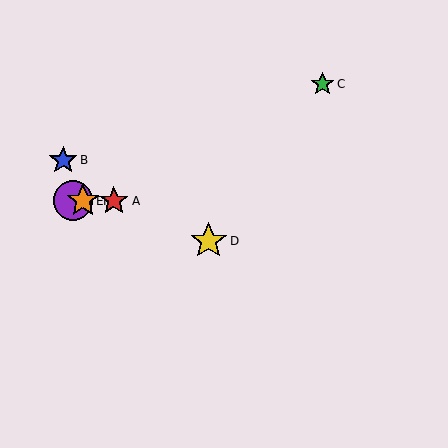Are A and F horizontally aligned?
Yes, both are at y≈201.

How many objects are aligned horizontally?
3 objects (A, E, F) are aligned horizontally.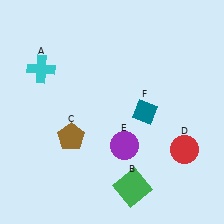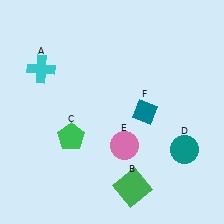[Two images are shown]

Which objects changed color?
C changed from brown to green. D changed from red to teal. E changed from purple to pink.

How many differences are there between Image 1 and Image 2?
There are 3 differences between the two images.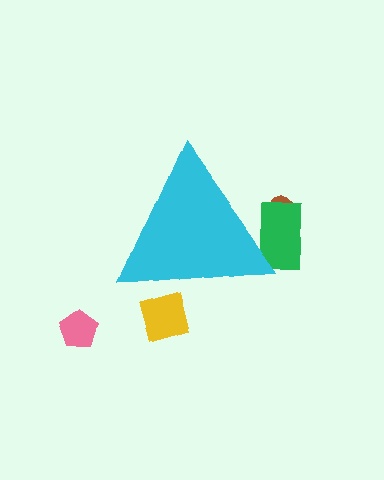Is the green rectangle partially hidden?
Yes, the green rectangle is partially hidden behind the cyan triangle.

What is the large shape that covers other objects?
A cyan triangle.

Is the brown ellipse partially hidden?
Yes, the brown ellipse is partially hidden behind the cyan triangle.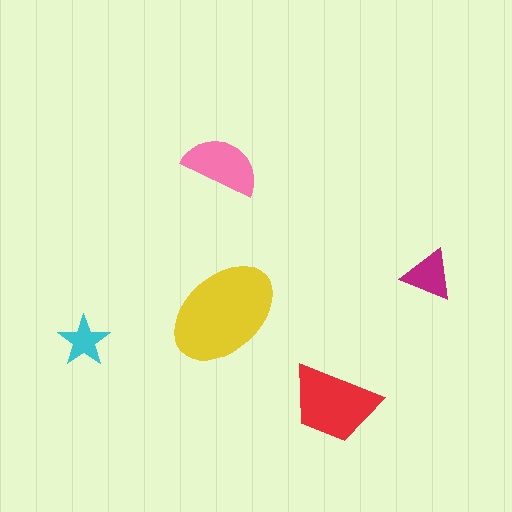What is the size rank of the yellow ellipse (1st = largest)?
1st.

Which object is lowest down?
The red trapezoid is bottommost.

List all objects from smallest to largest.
The cyan star, the magenta triangle, the pink semicircle, the red trapezoid, the yellow ellipse.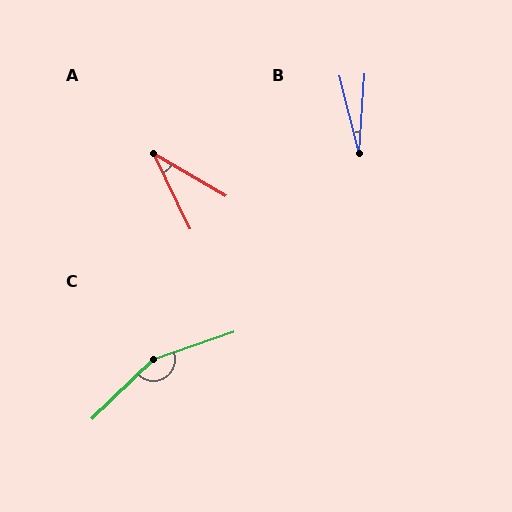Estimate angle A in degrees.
Approximately 33 degrees.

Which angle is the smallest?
B, at approximately 18 degrees.